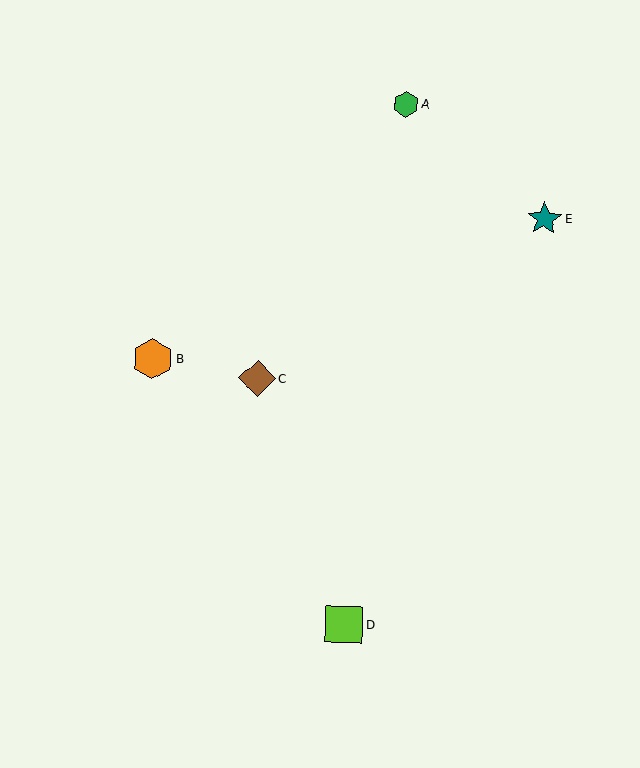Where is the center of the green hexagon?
The center of the green hexagon is at (406, 104).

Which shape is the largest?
The orange hexagon (labeled B) is the largest.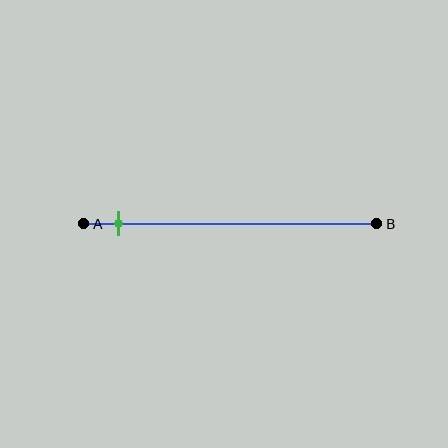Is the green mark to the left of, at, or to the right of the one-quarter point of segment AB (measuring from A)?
The green mark is to the left of the one-quarter point of segment AB.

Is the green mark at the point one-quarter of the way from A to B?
No, the mark is at about 10% from A, not at the 25% one-quarter point.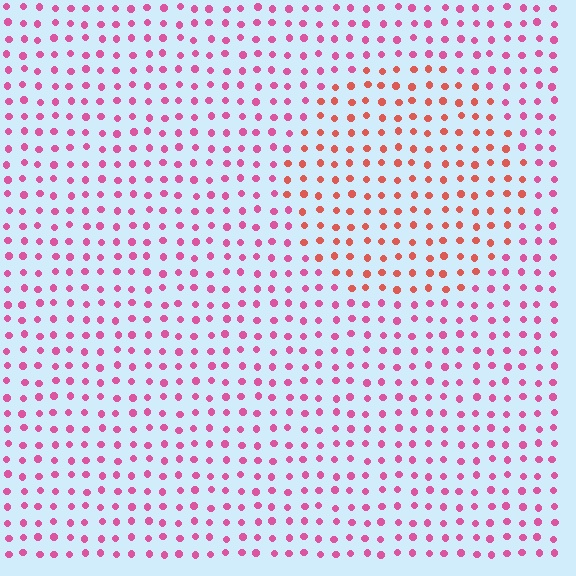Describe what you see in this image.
The image is filled with small pink elements in a uniform arrangement. A circle-shaped region is visible where the elements are tinted to a slightly different hue, forming a subtle color boundary.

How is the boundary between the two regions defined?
The boundary is defined purely by a slight shift in hue (about 36 degrees). Spacing, size, and orientation are identical on both sides.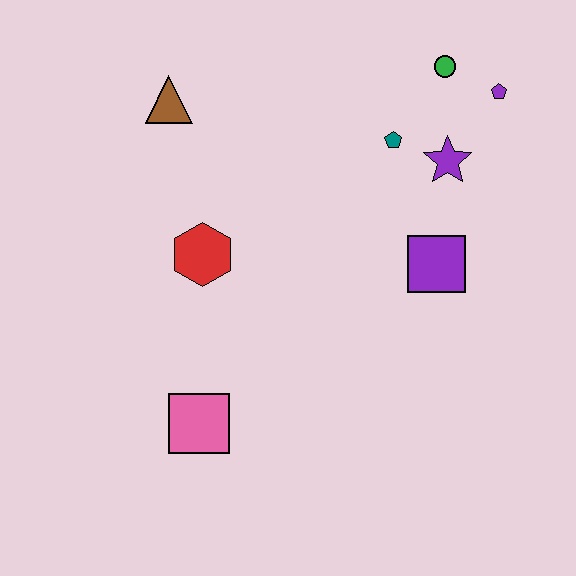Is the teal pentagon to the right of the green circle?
No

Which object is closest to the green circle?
The purple pentagon is closest to the green circle.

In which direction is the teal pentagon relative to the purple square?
The teal pentagon is above the purple square.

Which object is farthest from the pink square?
The purple pentagon is farthest from the pink square.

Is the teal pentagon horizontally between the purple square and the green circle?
No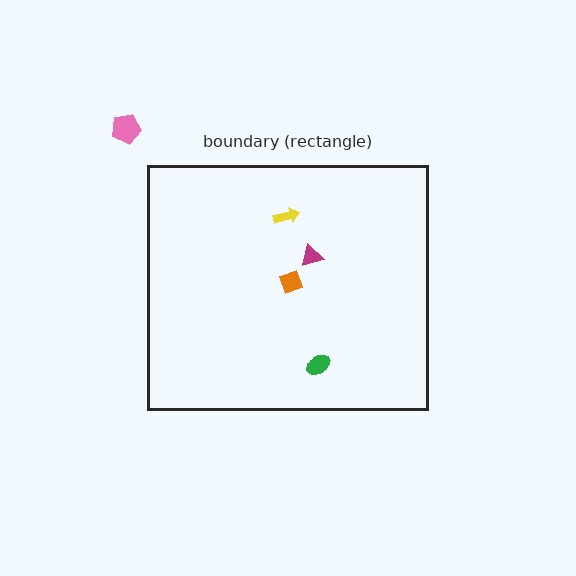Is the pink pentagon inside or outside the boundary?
Outside.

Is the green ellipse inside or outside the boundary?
Inside.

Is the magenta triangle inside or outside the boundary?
Inside.